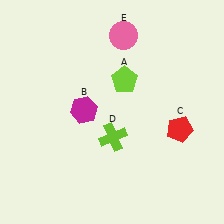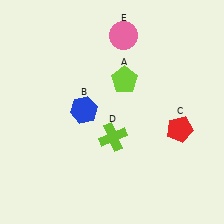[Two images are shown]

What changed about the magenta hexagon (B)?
In Image 1, B is magenta. In Image 2, it changed to blue.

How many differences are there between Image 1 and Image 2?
There is 1 difference between the two images.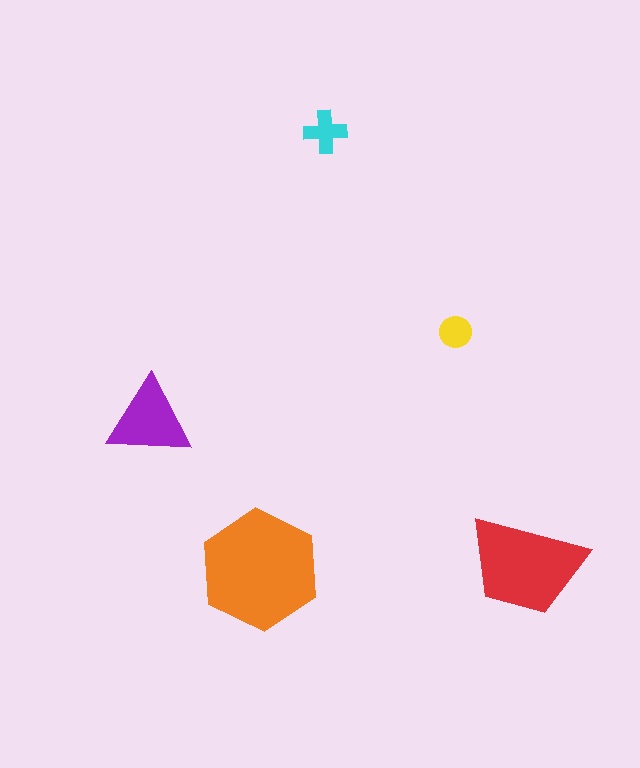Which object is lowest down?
The orange hexagon is bottommost.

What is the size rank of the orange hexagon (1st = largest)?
1st.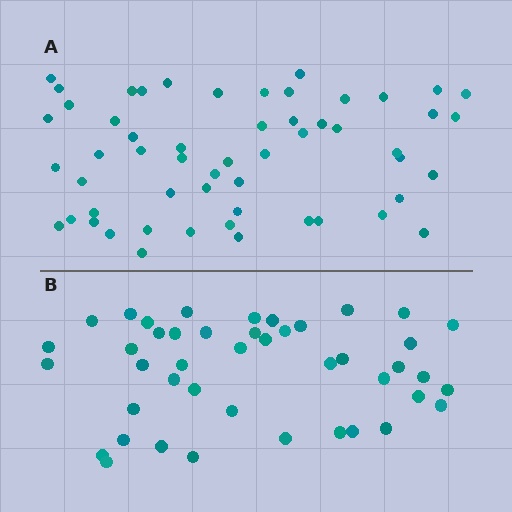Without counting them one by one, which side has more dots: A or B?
Region A (the top region) has more dots.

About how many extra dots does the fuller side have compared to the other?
Region A has roughly 12 or so more dots than region B.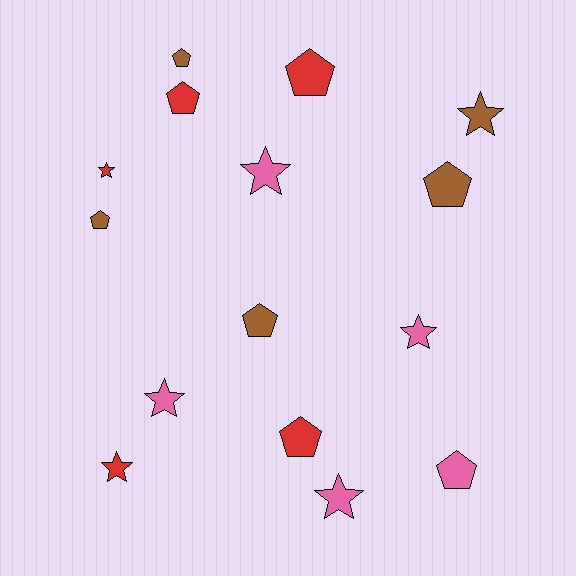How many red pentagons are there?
There are 3 red pentagons.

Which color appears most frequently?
Pink, with 5 objects.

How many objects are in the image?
There are 15 objects.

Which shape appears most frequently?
Pentagon, with 8 objects.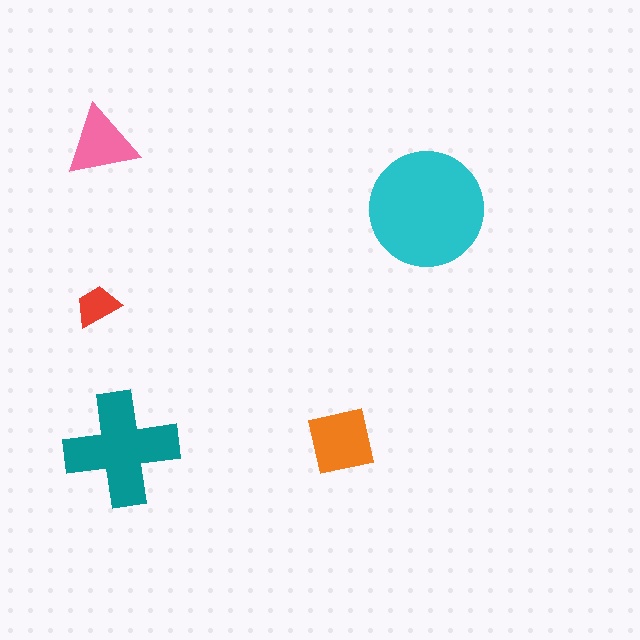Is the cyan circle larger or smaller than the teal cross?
Larger.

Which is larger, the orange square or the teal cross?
The teal cross.